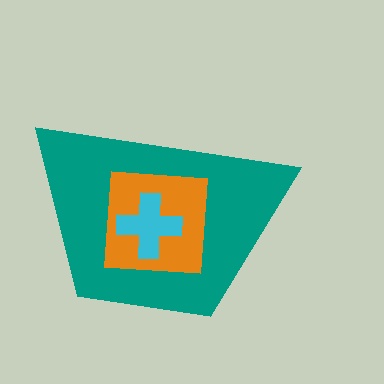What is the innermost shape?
The cyan cross.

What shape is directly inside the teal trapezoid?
The orange square.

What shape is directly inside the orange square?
The cyan cross.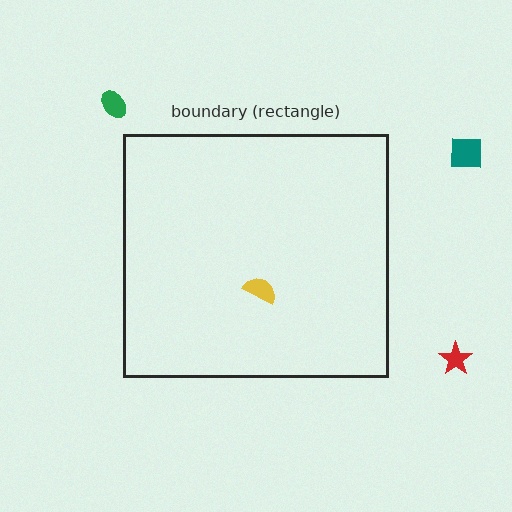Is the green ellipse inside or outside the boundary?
Outside.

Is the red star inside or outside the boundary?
Outside.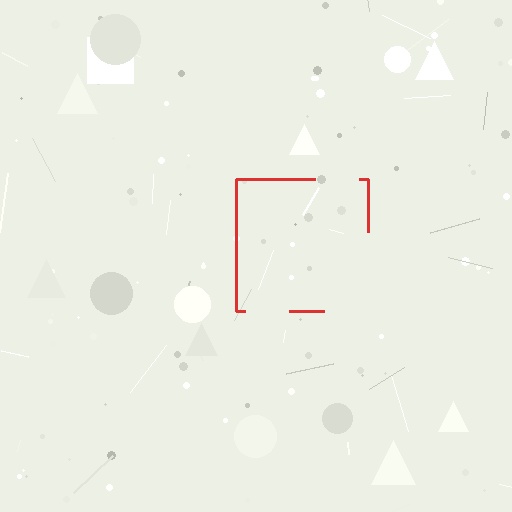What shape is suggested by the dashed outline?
The dashed outline suggests a square.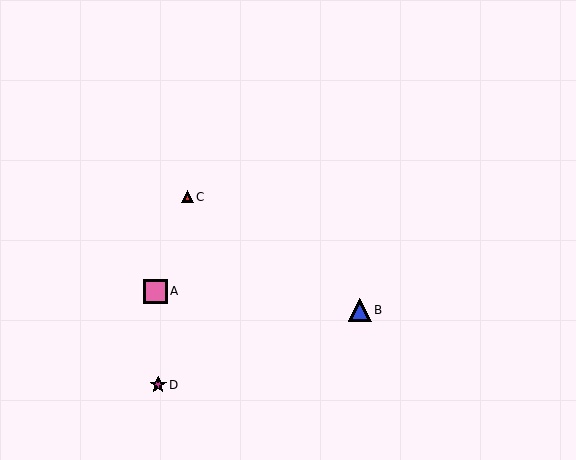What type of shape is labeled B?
Shape B is a blue triangle.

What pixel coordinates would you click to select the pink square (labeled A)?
Click at (155, 291) to select the pink square A.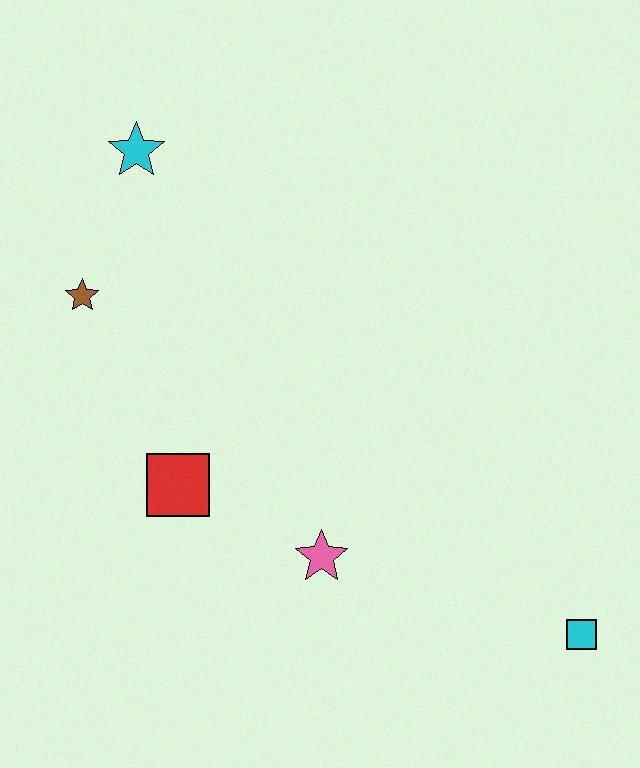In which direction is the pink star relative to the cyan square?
The pink star is to the left of the cyan square.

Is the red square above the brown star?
No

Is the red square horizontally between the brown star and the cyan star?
No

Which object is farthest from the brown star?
The cyan square is farthest from the brown star.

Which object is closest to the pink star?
The red square is closest to the pink star.